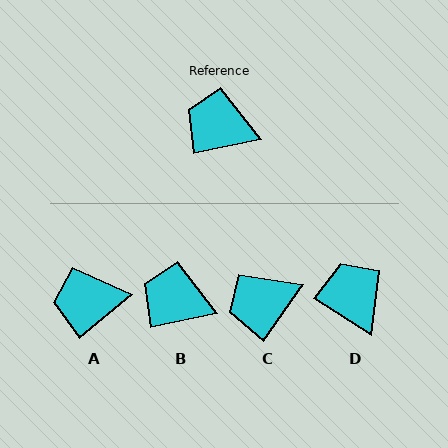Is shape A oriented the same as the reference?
No, it is off by about 27 degrees.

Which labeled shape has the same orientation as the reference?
B.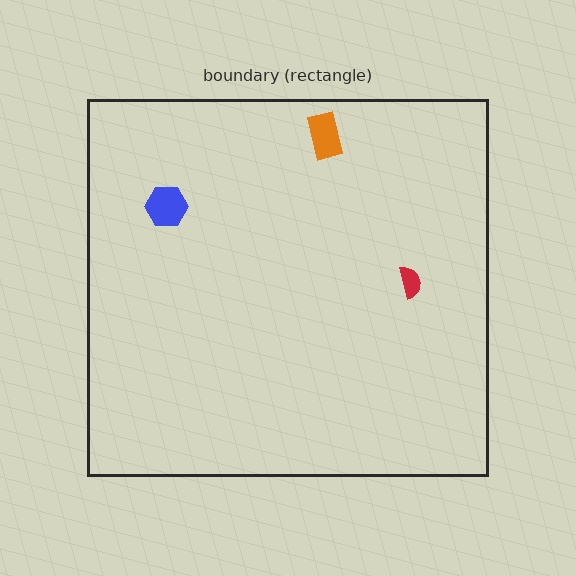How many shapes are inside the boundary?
3 inside, 0 outside.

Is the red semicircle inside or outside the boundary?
Inside.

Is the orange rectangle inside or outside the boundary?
Inside.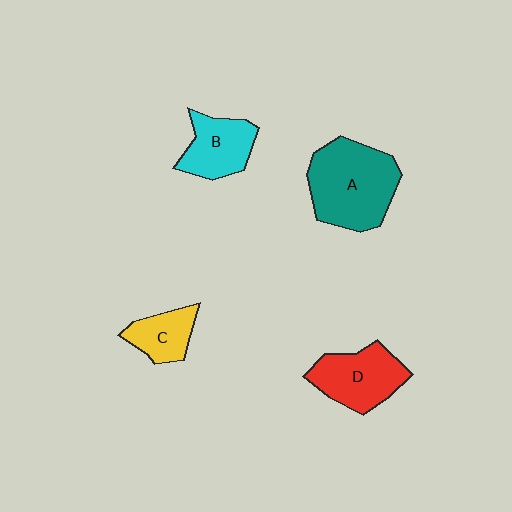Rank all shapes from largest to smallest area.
From largest to smallest: A (teal), D (red), B (cyan), C (yellow).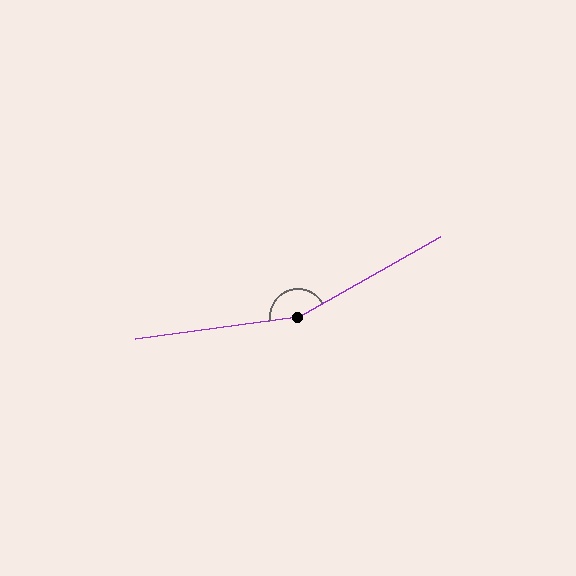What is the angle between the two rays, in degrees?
Approximately 158 degrees.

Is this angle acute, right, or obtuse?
It is obtuse.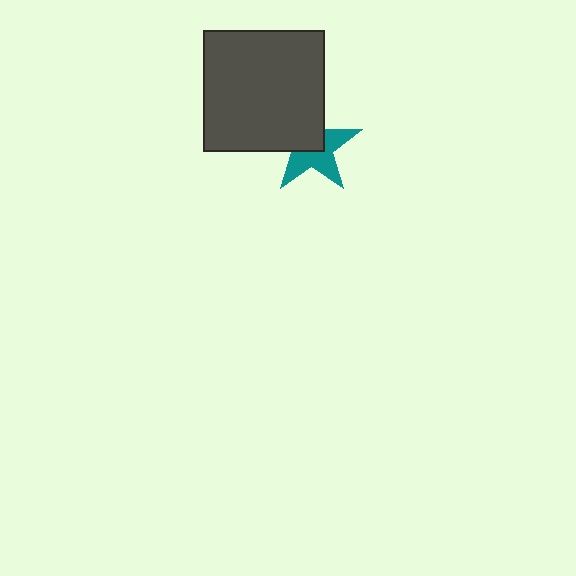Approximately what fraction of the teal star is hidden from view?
Roughly 48% of the teal star is hidden behind the dark gray square.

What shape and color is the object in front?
The object in front is a dark gray square.